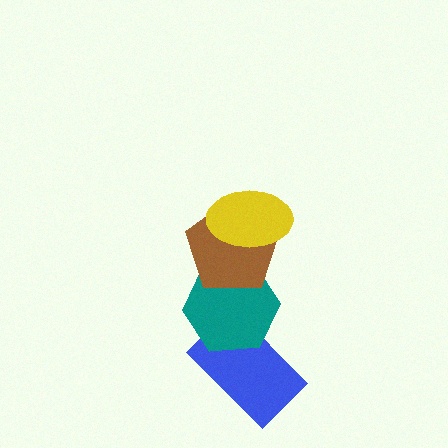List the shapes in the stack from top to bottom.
From top to bottom: the yellow ellipse, the brown pentagon, the teal hexagon, the blue rectangle.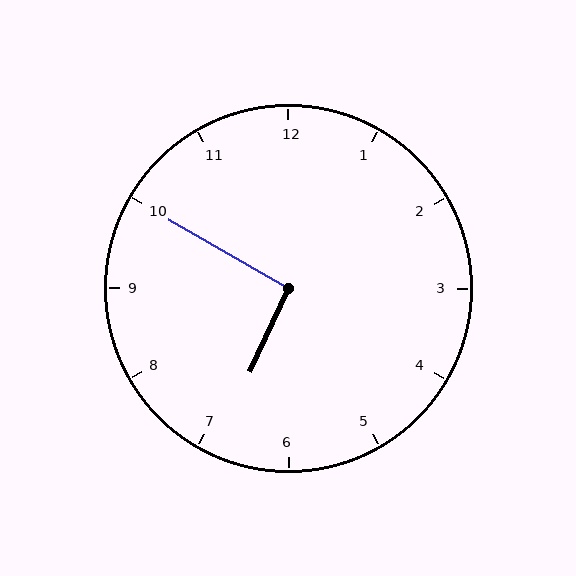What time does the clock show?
6:50.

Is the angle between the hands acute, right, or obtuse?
It is right.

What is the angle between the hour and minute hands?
Approximately 95 degrees.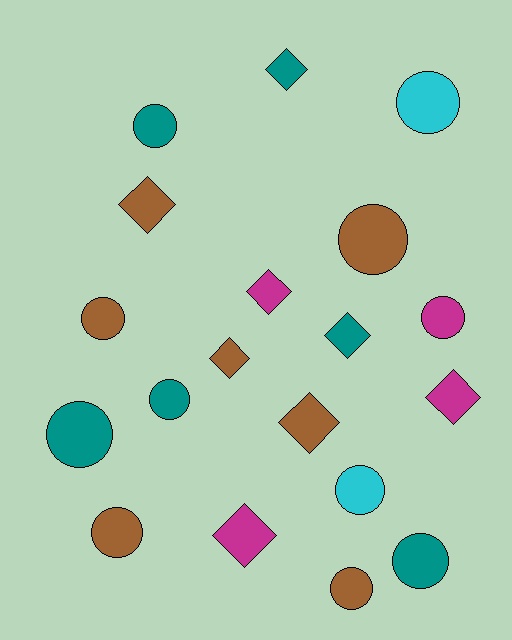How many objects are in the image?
There are 19 objects.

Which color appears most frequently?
Brown, with 7 objects.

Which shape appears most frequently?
Circle, with 11 objects.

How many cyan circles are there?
There are 2 cyan circles.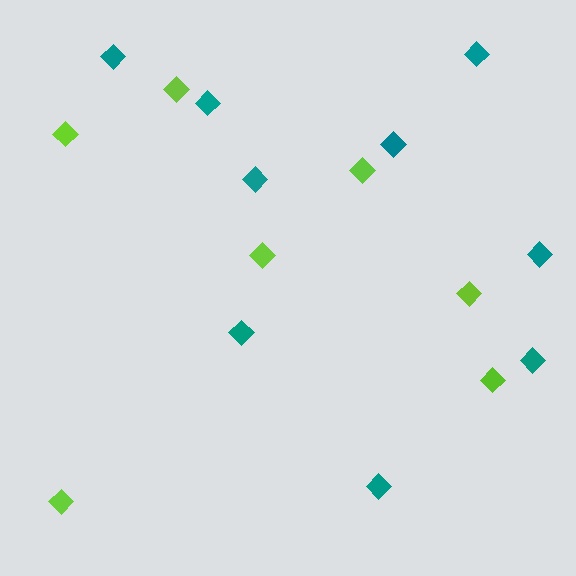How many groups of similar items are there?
There are 2 groups: one group of lime diamonds (7) and one group of teal diamonds (9).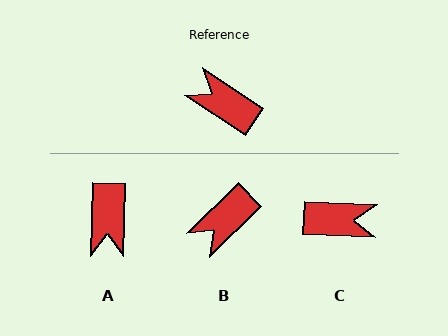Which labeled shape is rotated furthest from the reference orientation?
C, about 149 degrees away.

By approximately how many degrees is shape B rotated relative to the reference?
Approximately 77 degrees counter-clockwise.